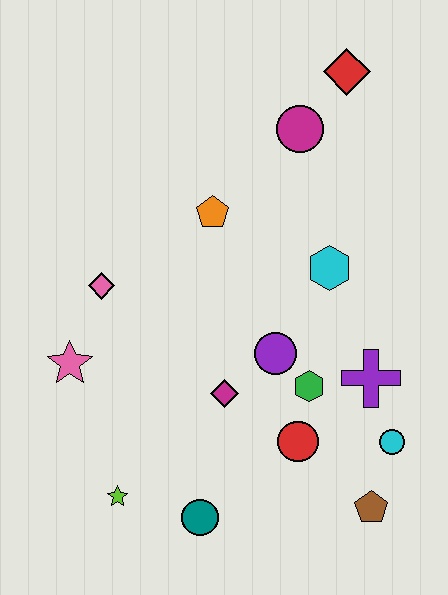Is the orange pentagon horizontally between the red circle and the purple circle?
No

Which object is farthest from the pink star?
The red diamond is farthest from the pink star.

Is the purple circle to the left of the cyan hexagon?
Yes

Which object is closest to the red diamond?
The magenta circle is closest to the red diamond.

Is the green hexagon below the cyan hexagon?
Yes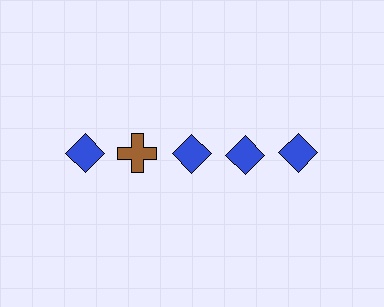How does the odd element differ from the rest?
It differs in both color (brown instead of blue) and shape (cross instead of diamond).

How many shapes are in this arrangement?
There are 5 shapes arranged in a grid pattern.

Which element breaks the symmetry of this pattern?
The brown cross in the top row, second from left column breaks the symmetry. All other shapes are blue diamonds.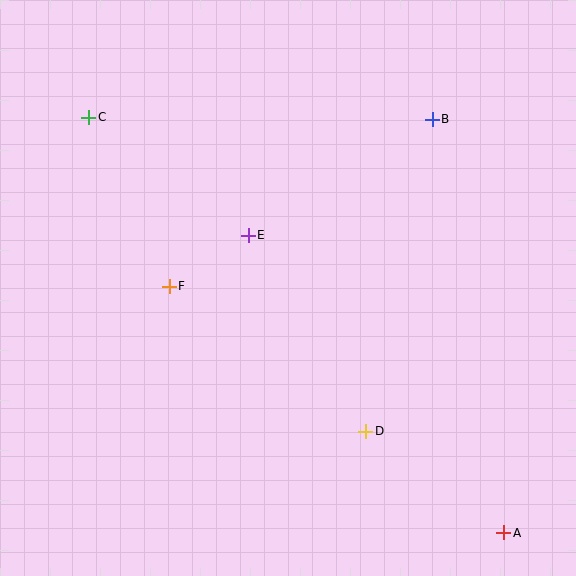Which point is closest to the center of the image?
Point E at (248, 235) is closest to the center.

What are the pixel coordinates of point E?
Point E is at (248, 235).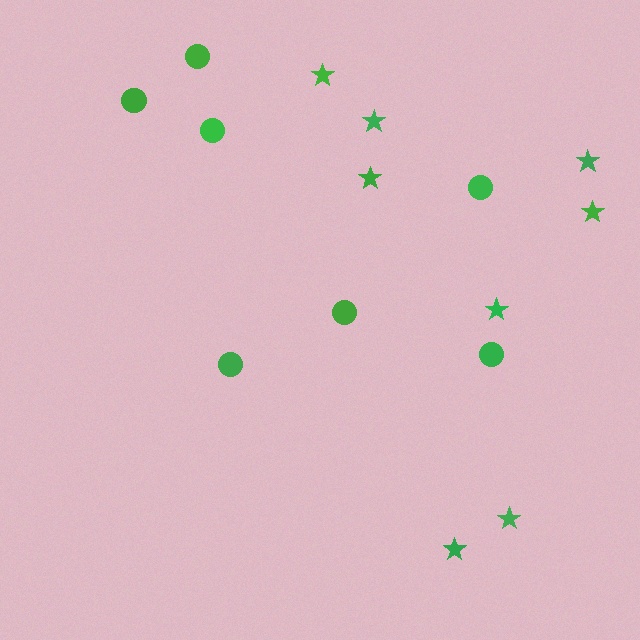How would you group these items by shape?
There are 2 groups: one group of circles (7) and one group of stars (8).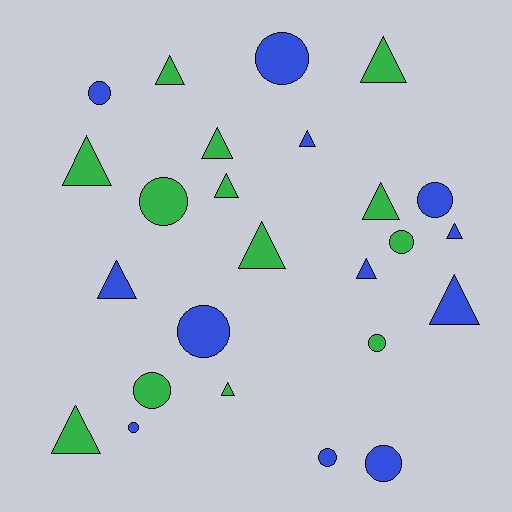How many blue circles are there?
There are 7 blue circles.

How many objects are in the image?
There are 25 objects.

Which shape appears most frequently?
Triangle, with 14 objects.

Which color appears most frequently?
Green, with 13 objects.